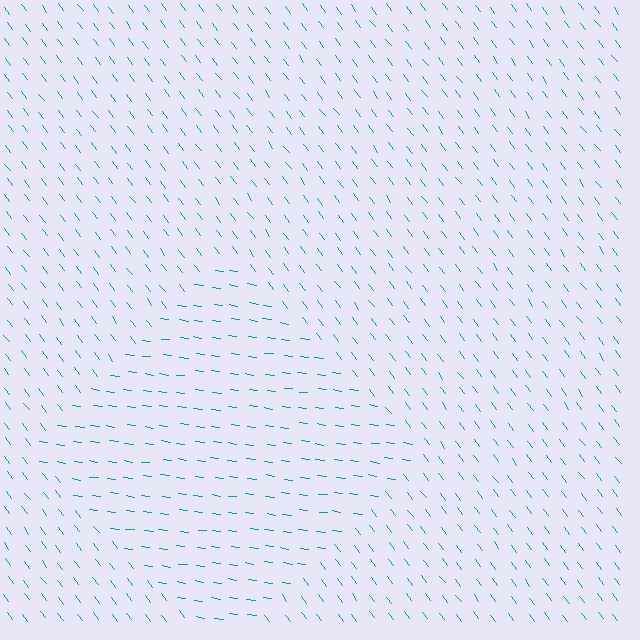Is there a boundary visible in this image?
Yes, there is a texture boundary formed by a change in line orientation.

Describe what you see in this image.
The image is filled with small teal line segments. A diamond region in the image has lines oriented differently from the surrounding lines, creating a visible texture boundary.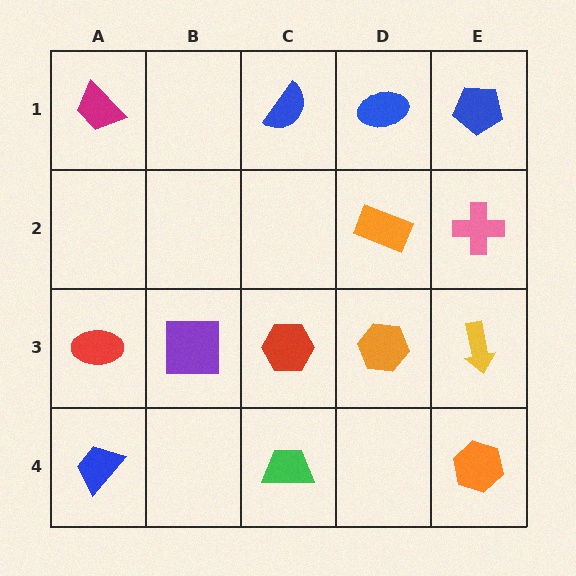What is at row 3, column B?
A purple square.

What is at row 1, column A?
A magenta trapezoid.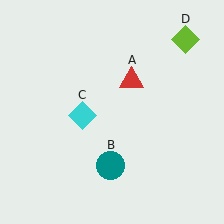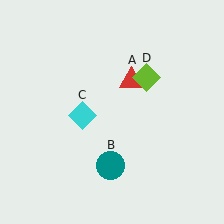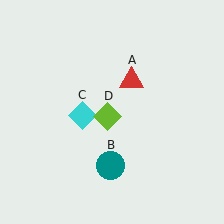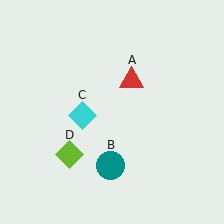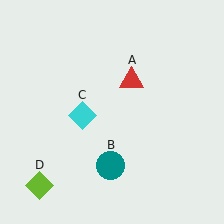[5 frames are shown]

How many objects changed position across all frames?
1 object changed position: lime diamond (object D).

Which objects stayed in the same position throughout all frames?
Red triangle (object A) and teal circle (object B) and cyan diamond (object C) remained stationary.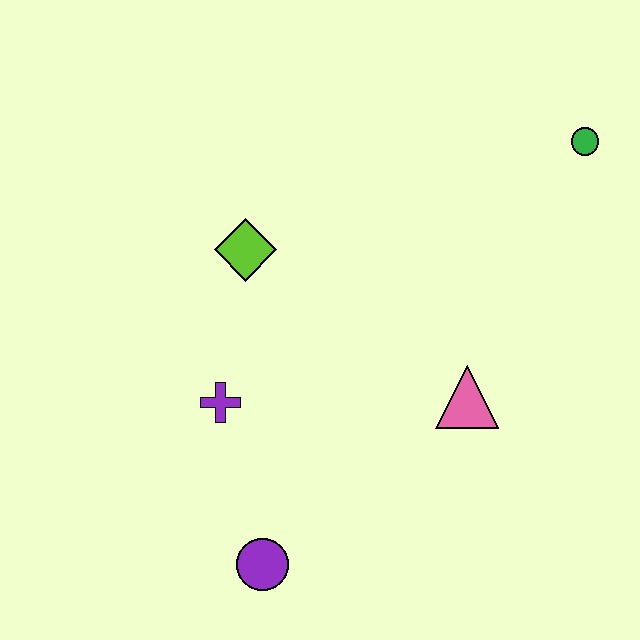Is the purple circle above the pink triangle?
No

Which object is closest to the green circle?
The pink triangle is closest to the green circle.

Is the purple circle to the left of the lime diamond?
No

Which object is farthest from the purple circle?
The green circle is farthest from the purple circle.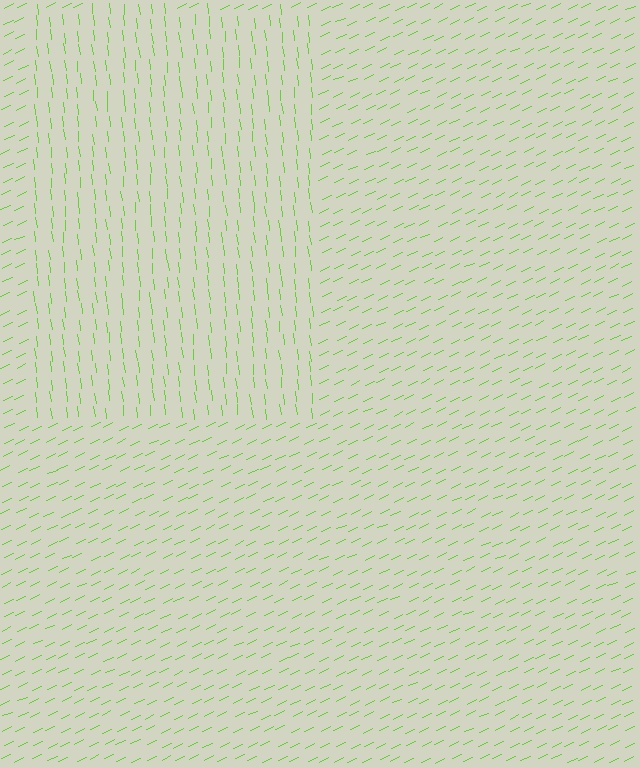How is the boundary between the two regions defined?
The boundary is defined purely by a change in line orientation (approximately 71 degrees difference). All lines are the same color and thickness.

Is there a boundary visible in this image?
Yes, there is a texture boundary formed by a change in line orientation.